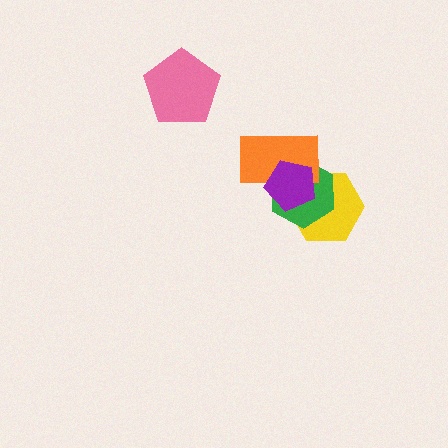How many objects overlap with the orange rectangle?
3 objects overlap with the orange rectangle.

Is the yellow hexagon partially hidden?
Yes, it is partially covered by another shape.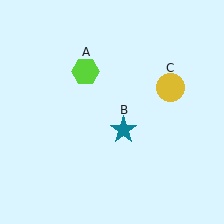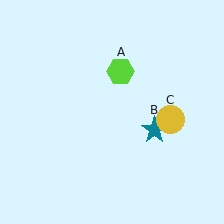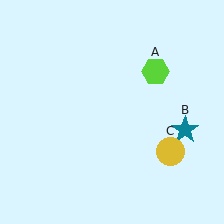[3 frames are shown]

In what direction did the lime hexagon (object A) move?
The lime hexagon (object A) moved right.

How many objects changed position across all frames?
3 objects changed position: lime hexagon (object A), teal star (object B), yellow circle (object C).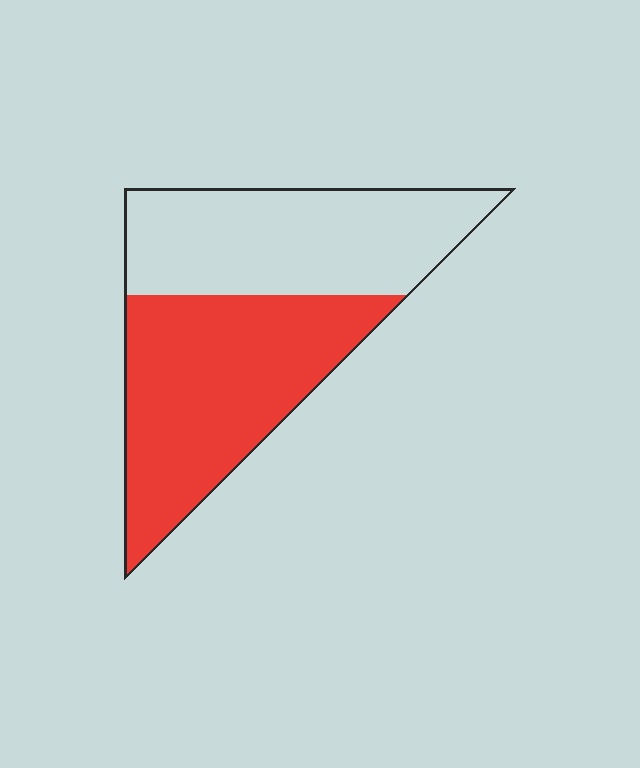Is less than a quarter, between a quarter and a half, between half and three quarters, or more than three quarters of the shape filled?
Between half and three quarters.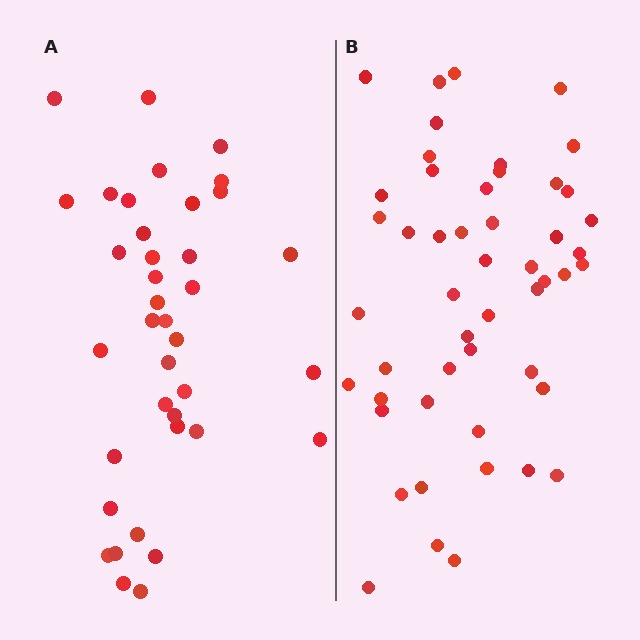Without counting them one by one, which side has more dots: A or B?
Region B (the right region) has more dots.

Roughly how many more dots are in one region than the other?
Region B has roughly 12 or so more dots than region A.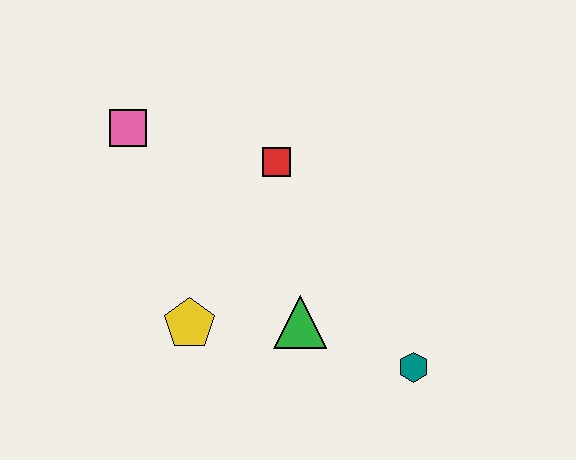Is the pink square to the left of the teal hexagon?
Yes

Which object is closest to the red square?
The pink square is closest to the red square.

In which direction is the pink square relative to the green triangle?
The pink square is above the green triangle.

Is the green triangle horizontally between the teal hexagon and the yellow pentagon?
Yes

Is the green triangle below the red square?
Yes